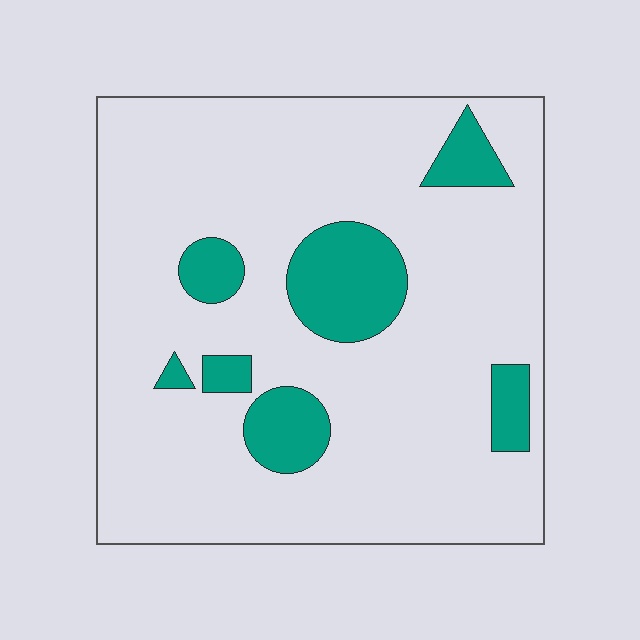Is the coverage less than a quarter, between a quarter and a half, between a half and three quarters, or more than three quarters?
Less than a quarter.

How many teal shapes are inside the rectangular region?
7.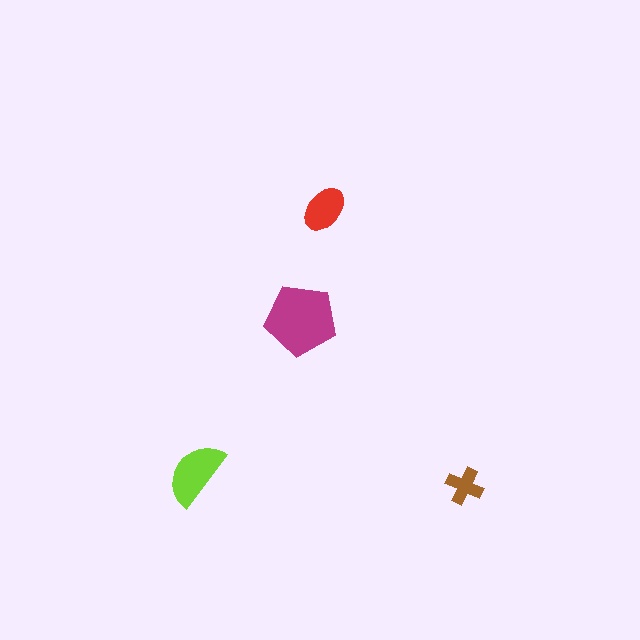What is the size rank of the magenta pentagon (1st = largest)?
1st.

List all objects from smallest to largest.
The brown cross, the red ellipse, the lime semicircle, the magenta pentagon.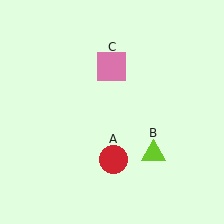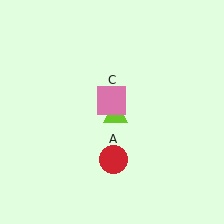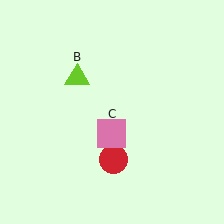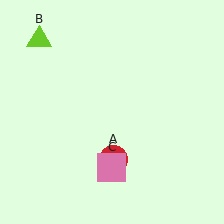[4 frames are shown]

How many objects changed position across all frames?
2 objects changed position: lime triangle (object B), pink square (object C).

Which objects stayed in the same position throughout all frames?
Red circle (object A) remained stationary.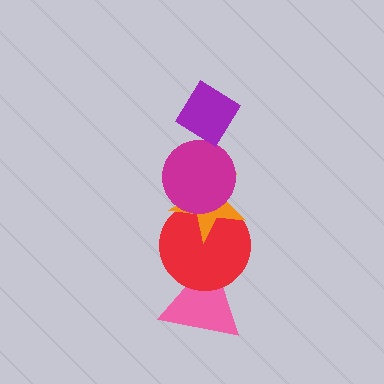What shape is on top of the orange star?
The magenta circle is on top of the orange star.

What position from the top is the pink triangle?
The pink triangle is 5th from the top.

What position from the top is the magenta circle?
The magenta circle is 2nd from the top.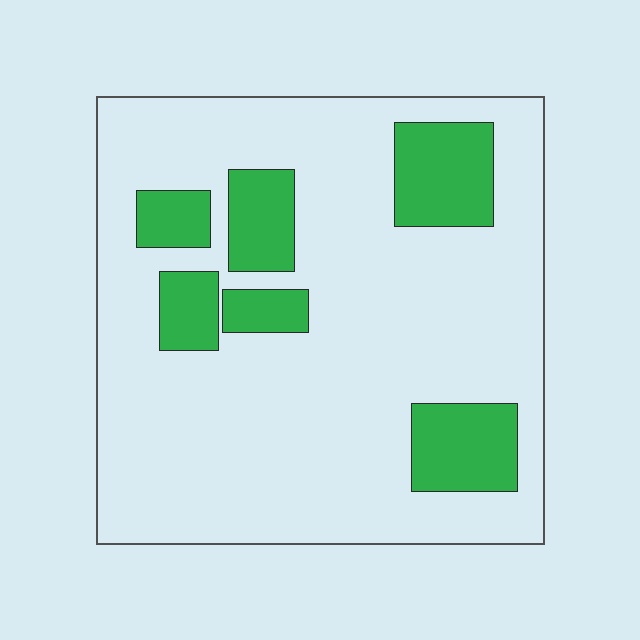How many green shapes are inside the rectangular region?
6.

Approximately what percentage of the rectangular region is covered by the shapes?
Approximately 20%.